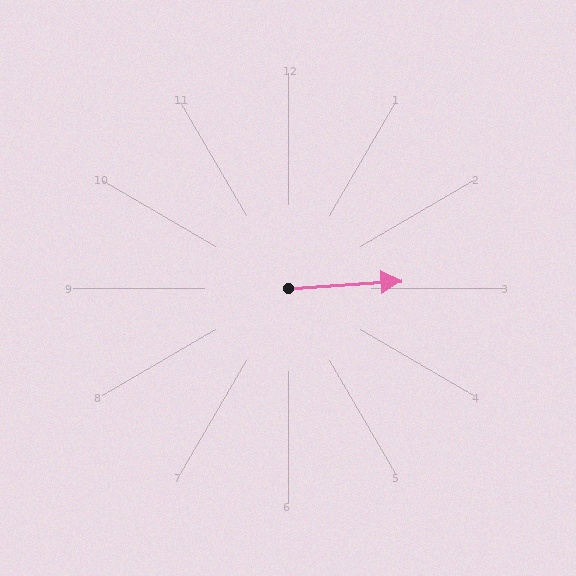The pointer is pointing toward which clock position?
Roughly 3 o'clock.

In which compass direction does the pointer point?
East.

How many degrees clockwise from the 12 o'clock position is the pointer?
Approximately 86 degrees.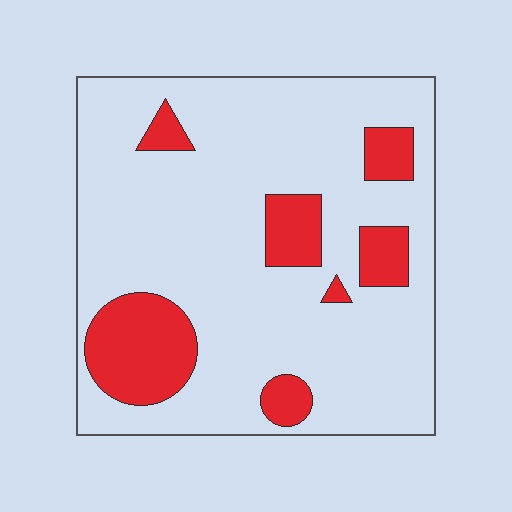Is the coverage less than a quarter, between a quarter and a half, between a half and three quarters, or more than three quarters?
Less than a quarter.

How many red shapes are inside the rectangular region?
7.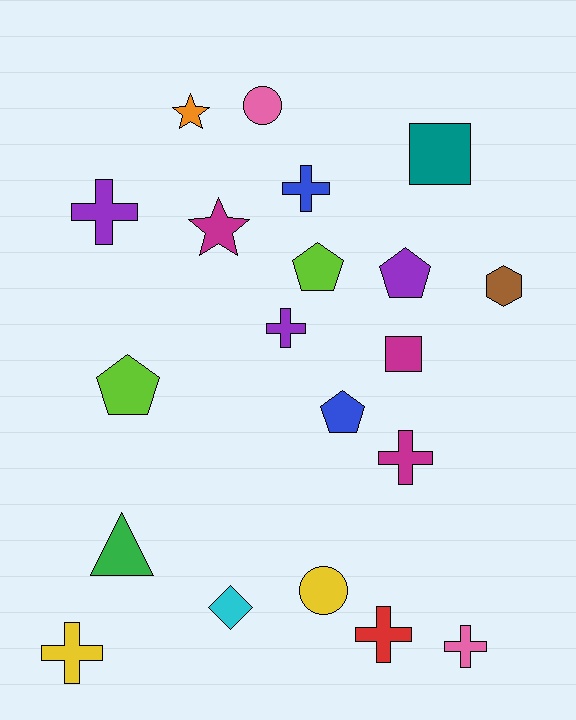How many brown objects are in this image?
There is 1 brown object.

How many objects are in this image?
There are 20 objects.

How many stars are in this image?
There are 2 stars.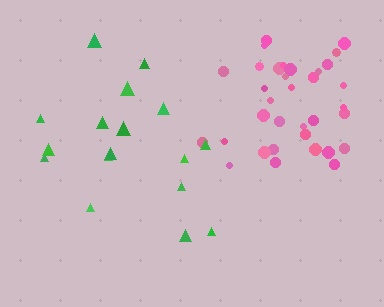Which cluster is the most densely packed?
Pink.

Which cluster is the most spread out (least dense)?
Green.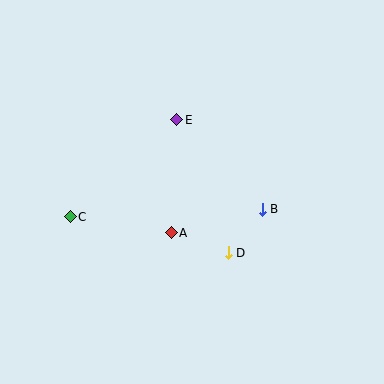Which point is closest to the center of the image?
Point A at (171, 233) is closest to the center.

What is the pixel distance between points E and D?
The distance between E and D is 142 pixels.